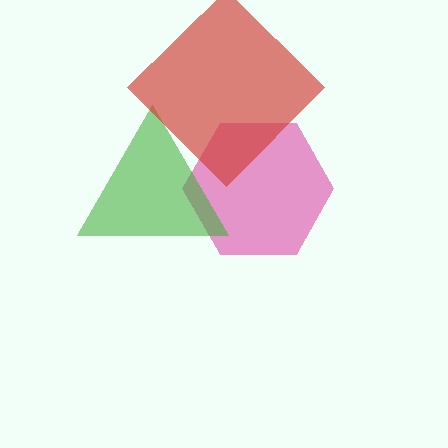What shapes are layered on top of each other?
The layered shapes are: a magenta hexagon, a green triangle, a red diamond.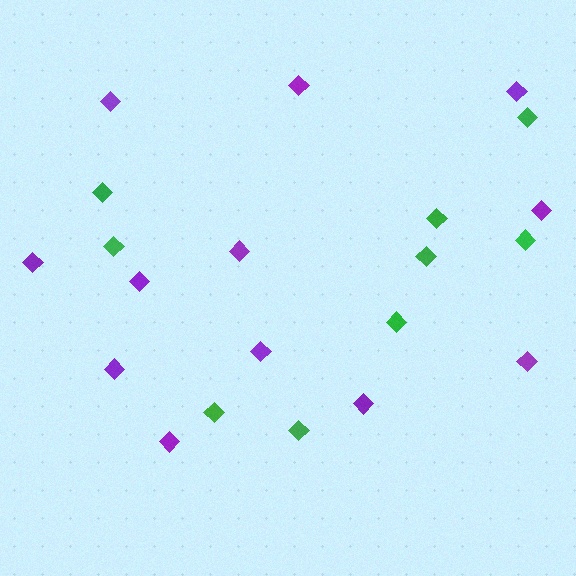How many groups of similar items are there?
There are 2 groups: one group of green diamonds (9) and one group of purple diamonds (12).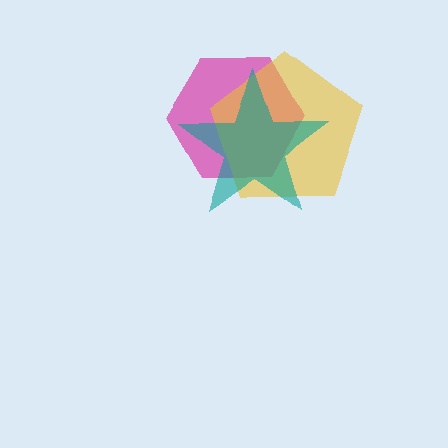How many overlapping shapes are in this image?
There are 3 overlapping shapes in the image.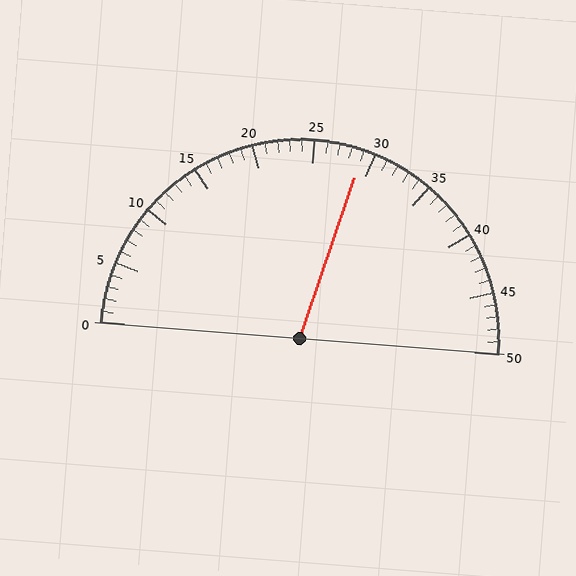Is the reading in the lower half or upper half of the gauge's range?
The reading is in the upper half of the range (0 to 50).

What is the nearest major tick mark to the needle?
The nearest major tick mark is 30.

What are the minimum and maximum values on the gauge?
The gauge ranges from 0 to 50.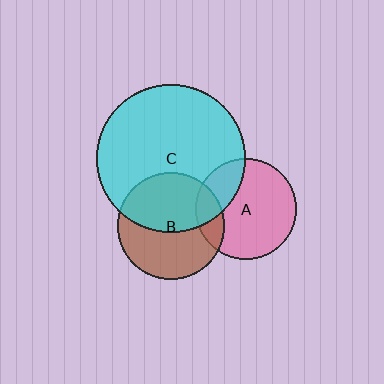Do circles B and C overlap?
Yes.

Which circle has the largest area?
Circle C (cyan).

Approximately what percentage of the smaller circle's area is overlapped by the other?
Approximately 50%.